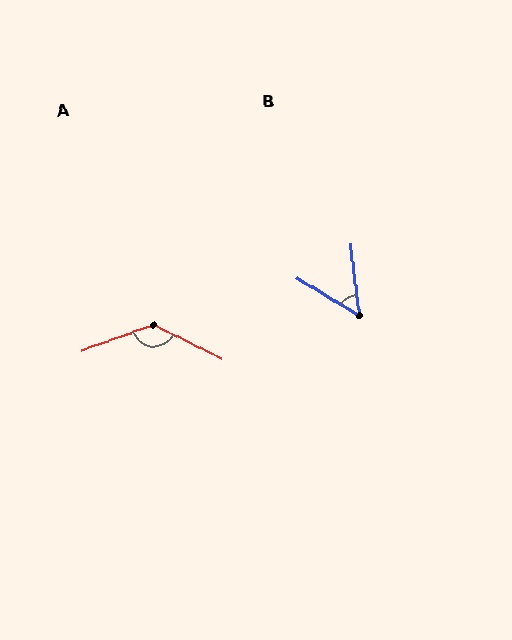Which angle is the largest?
A, at approximately 134 degrees.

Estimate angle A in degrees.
Approximately 134 degrees.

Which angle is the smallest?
B, at approximately 52 degrees.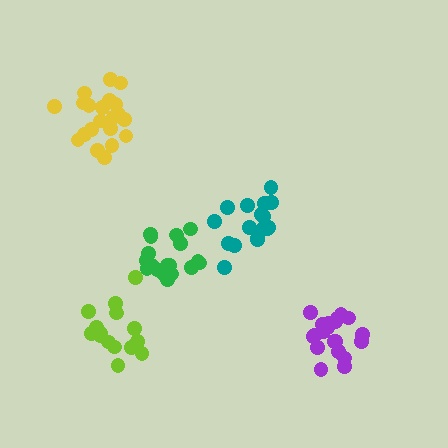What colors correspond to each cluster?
The clusters are colored: purple, teal, yellow, green, lime.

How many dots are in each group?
Group 1: 20 dots, Group 2: 17 dots, Group 3: 21 dots, Group 4: 19 dots, Group 5: 15 dots (92 total).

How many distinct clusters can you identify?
There are 5 distinct clusters.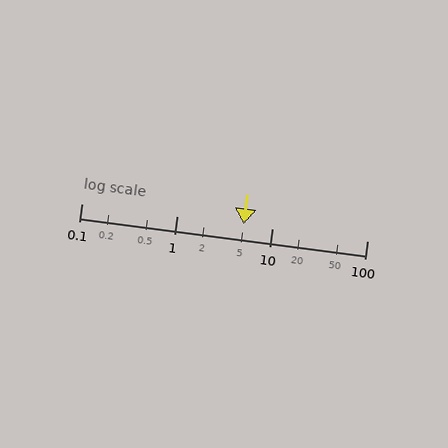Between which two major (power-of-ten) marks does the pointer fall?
The pointer is between 1 and 10.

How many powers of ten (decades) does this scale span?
The scale spans 3 decades, from 0.1 to 100.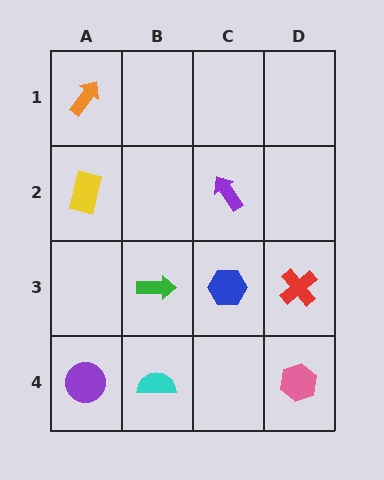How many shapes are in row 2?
2 shapes.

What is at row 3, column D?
A red cross.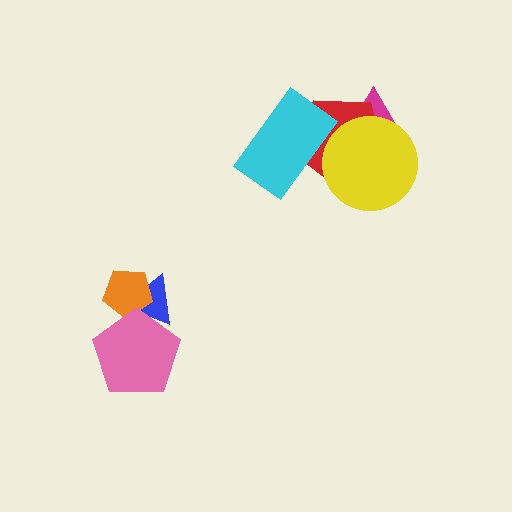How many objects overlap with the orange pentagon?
2 objects overlap with the orange pentagon.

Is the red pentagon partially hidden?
Yes, it is partially covered by another shape.